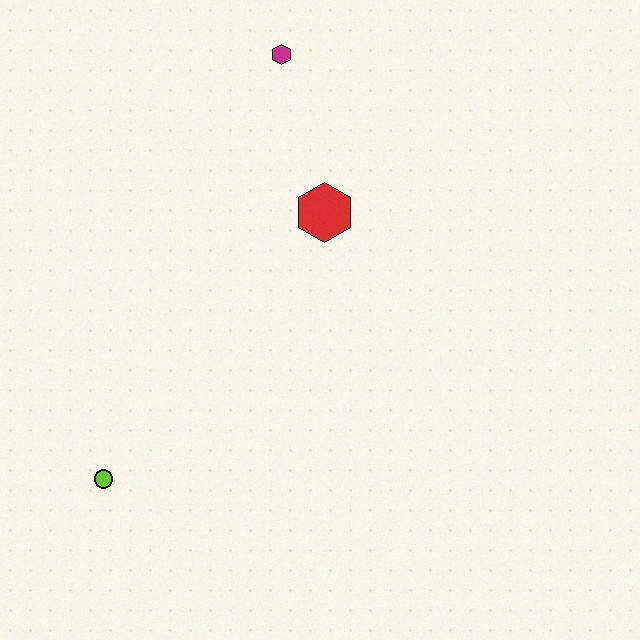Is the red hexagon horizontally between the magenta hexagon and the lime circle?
No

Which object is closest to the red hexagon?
The magenta hexagon is closest to the red hexagon.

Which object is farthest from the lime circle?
The magenta hexagon is farthest from the lime circle.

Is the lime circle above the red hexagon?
No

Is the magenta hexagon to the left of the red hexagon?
Yes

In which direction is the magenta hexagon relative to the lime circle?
The magenta hexagon is above the lime circle.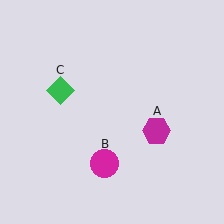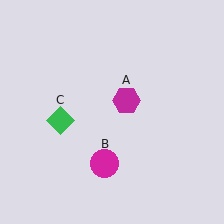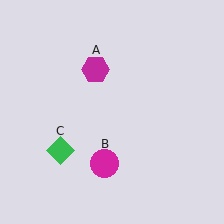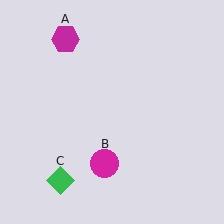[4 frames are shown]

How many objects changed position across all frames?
2 objects changed position: magenta hexagon (object A), green diamond (object C).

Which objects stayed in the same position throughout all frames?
Magenta circle (object B) remained stationary.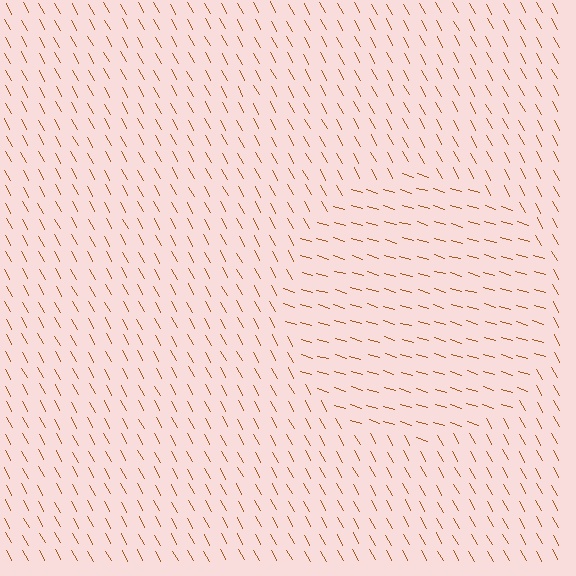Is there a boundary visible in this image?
Yes, there is a texture boundary formed by a change in line orientation.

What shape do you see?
I see a circle.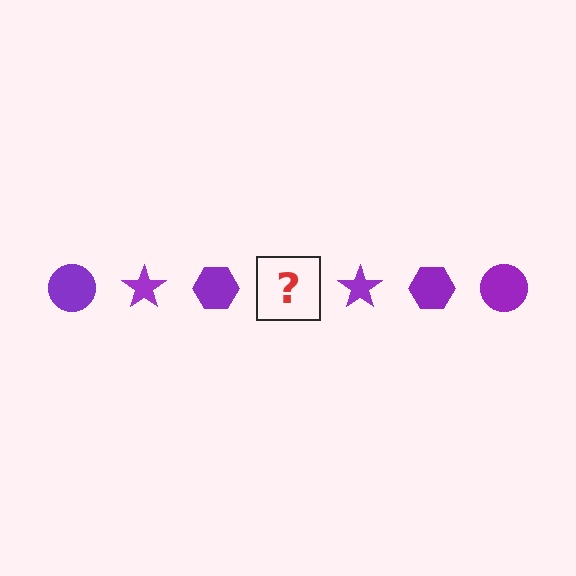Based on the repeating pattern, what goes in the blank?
The blank should be a purple circle.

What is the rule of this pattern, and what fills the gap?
The rule is that the pattern cycles through circle, star, hexagon shapes in purple. The gap should be filled with a purple circle.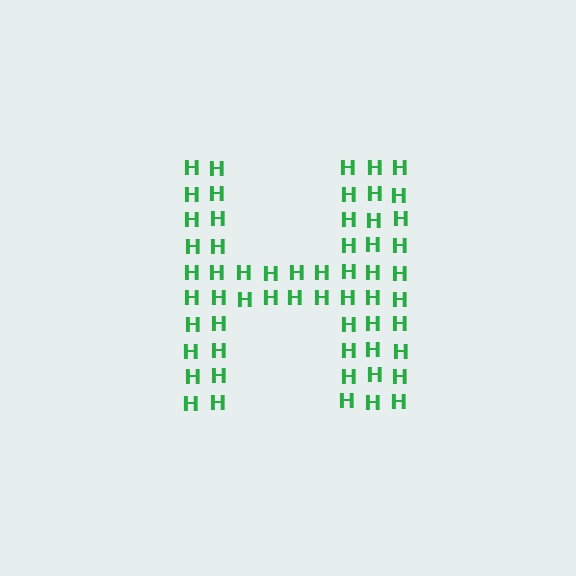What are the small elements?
The small elements are letter H's.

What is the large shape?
The large shape is the letter H.